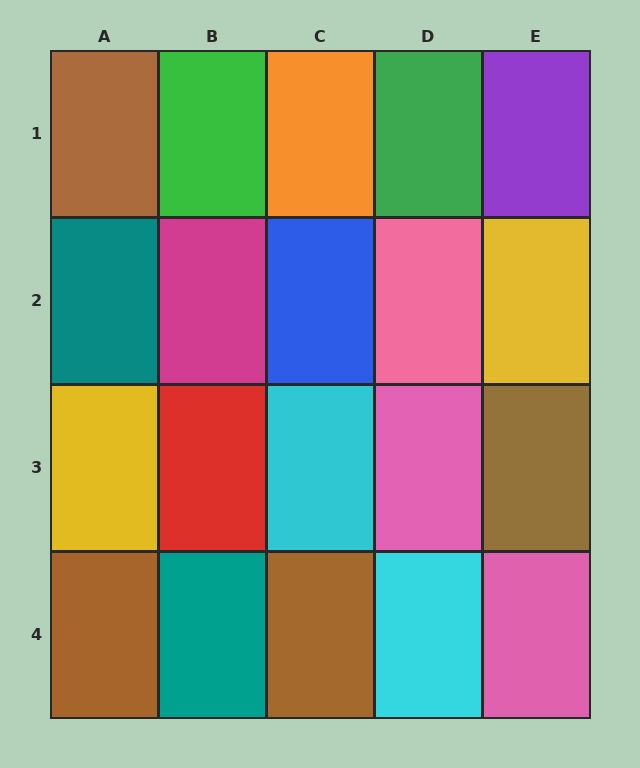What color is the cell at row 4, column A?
Brown.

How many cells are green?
2 cells are green.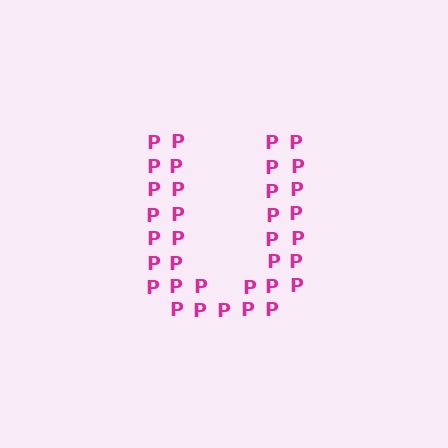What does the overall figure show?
The overall figure shows the letter U.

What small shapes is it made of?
It is made of small letter P's.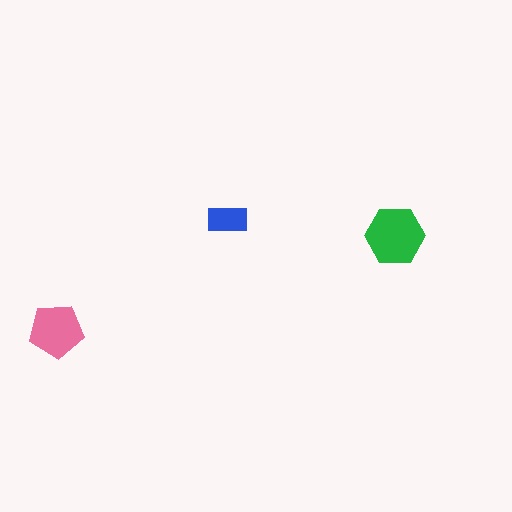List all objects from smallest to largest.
The blue rectangle, the pink pentagon, the green hexagon.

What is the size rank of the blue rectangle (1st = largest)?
3rd.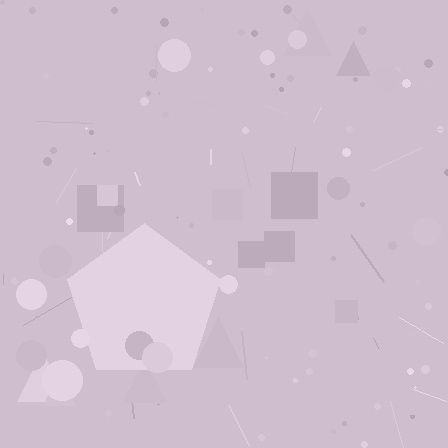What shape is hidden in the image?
A pentagon is hidden in the image.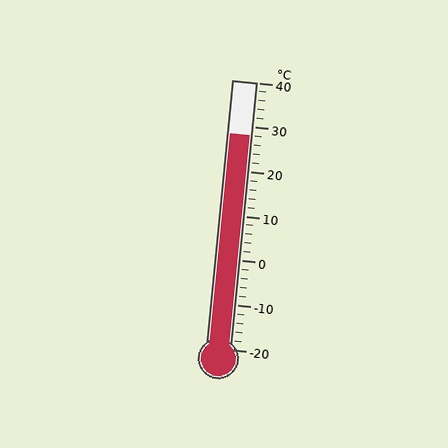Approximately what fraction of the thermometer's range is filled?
The thermometer is filled to approximately 80% of its range.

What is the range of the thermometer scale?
The thermometer scale ranges from -20°C to 40°C.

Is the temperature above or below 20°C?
The temperature is above 20°C.